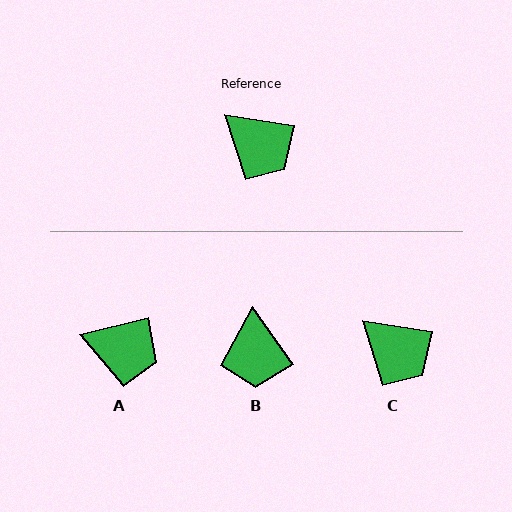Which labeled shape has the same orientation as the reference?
C.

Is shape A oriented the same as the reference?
No, it is off by about 23 degrees.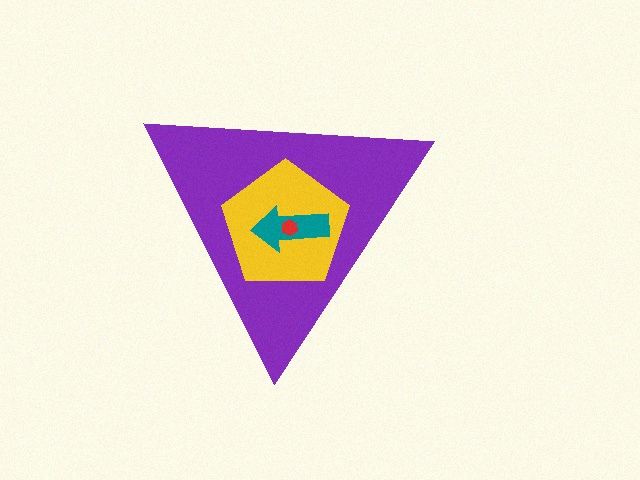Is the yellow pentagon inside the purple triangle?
Yes.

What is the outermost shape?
The purple triangle.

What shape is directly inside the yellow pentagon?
The teal arrow.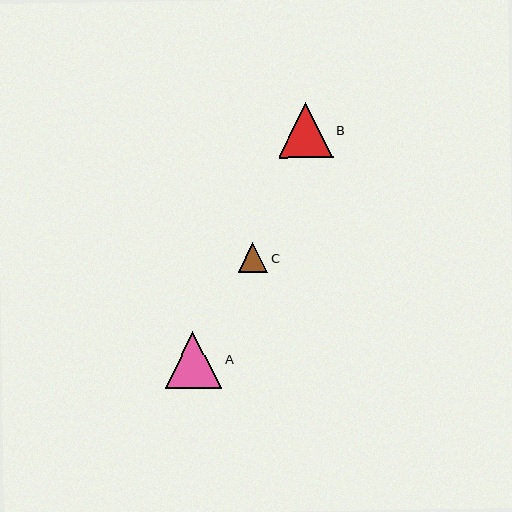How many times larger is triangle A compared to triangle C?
Triangle A is approximately 1.9 times the size of triangle C.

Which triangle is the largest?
Triangle A is the largest with a size of approximately 57 pixels.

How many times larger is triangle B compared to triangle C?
Triangle B is approximately 1.8 times the size of triangle C.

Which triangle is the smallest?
Triangle C is the smallest with a size of approximately 30 pixels.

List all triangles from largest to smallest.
From largest to smallest: A, B, C.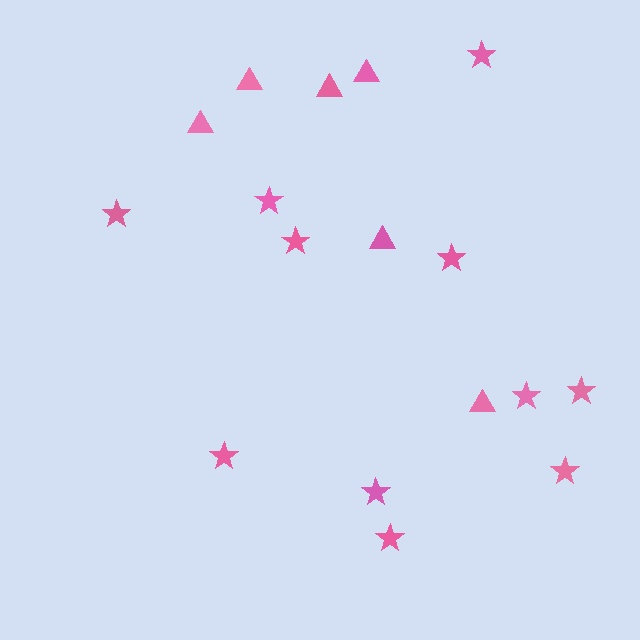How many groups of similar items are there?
There are 2 groups: one group of triangles (6) and one group of stars (11).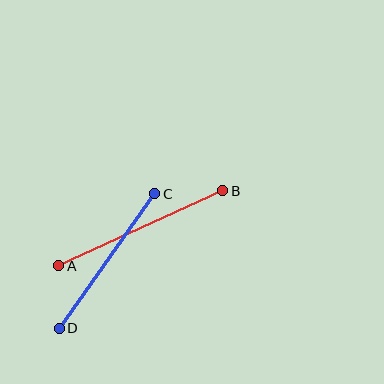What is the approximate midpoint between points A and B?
The midpoint is at approximately (141, 228) pixels.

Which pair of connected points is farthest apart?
Points A and B are farthest apart.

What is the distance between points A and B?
The distance is approximately 180 pixels.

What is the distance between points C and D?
The distance is approximately 165 pixels.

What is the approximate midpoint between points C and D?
The midpoint is at approximately (107, 261) pixels.